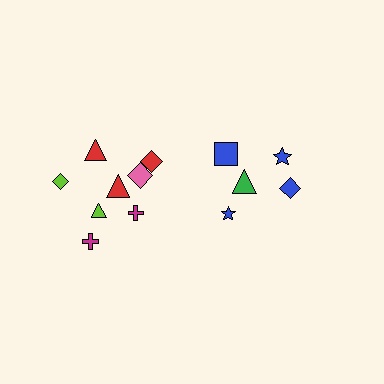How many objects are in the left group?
There are 8 objects.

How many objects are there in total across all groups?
There are 13 objects.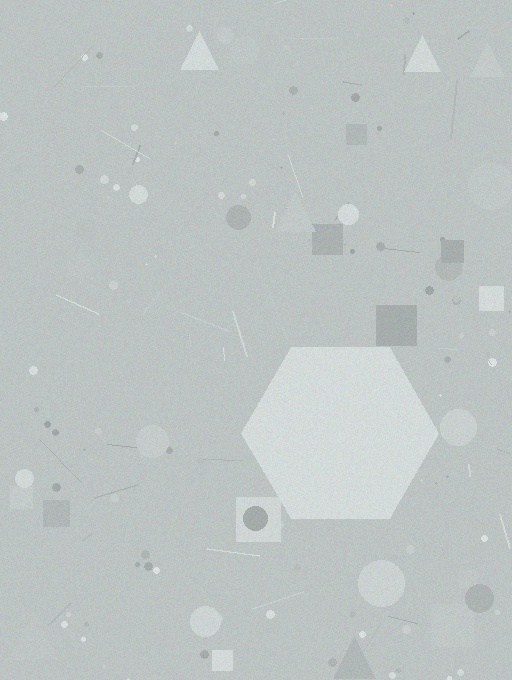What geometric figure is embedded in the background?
A hexagon is embedded in the background.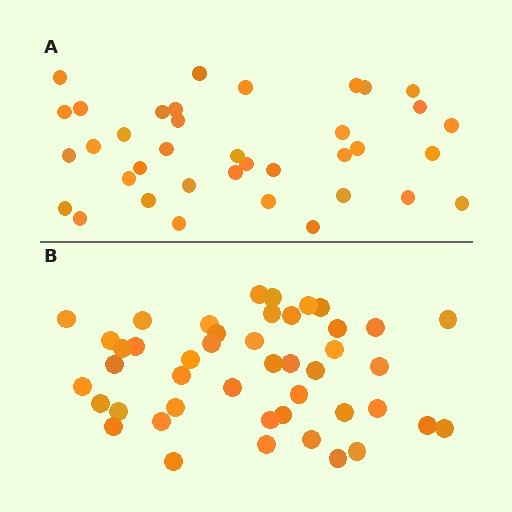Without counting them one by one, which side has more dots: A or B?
Region B (the bottom region) has more dots.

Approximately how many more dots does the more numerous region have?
Region B has roughly 8 or so more dots than region A.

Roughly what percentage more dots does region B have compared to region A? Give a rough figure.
About 20% more.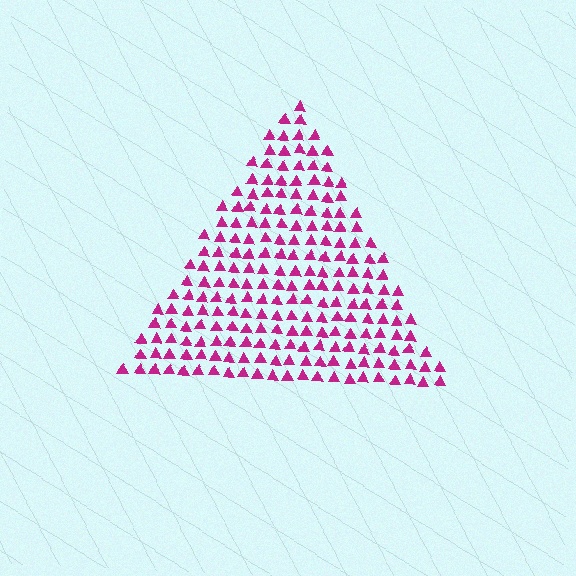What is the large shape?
The large shape is a triangle.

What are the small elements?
The small elements are triangles.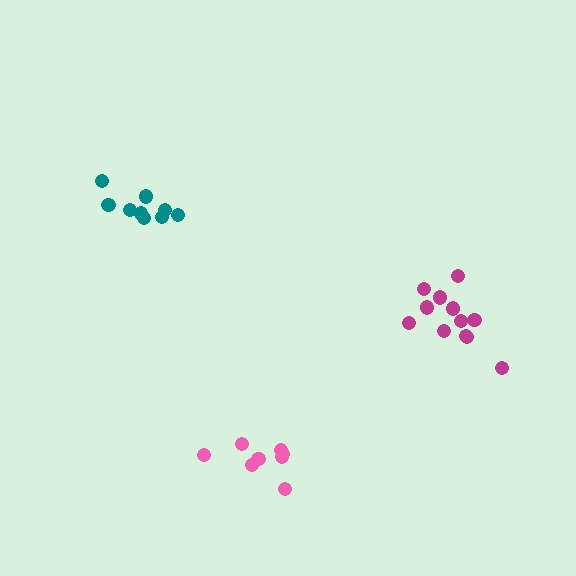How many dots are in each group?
Group 1: 9 dots, Group 2: 12 dots, Group 3: 8 dots (29 total).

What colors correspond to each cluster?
The clusters are colored: teal, magenta, pink.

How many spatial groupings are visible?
There are 3 spatial groupings.